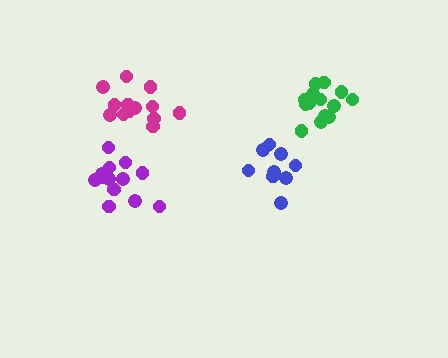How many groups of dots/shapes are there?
There are 4 groups.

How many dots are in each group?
Group 1: 14 dots, Group 2: 9 dots, Group 3: 13 dots, Group 4: 13 dots (49 total).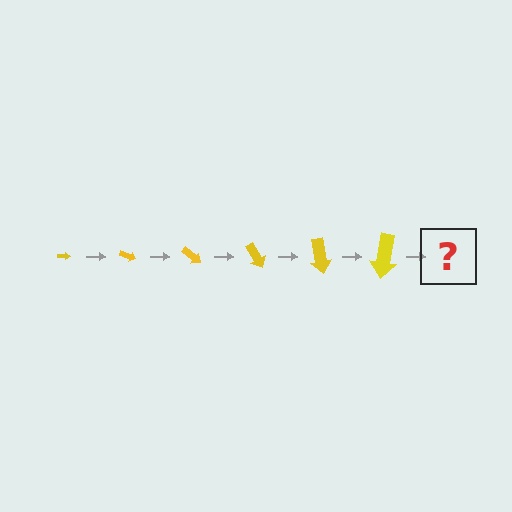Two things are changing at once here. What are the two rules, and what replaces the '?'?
The two rules are that the arrow grows larger each step and it rotates 20 degrees each step. The '?' should be an arrow, larger than the previous one and rotated 120 degrees from the start.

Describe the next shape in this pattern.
It should be an arrow, larger than the previous one and rotated 120 degrees from the start.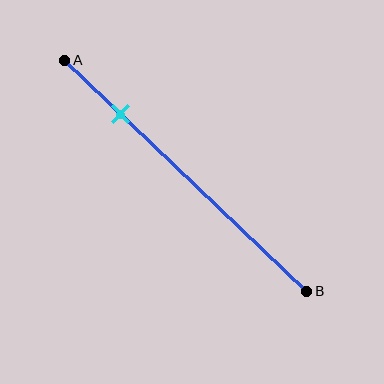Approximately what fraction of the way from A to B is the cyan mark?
The cyan mark is approximately 25% of the way from A to B.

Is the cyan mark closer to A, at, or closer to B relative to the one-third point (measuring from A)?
The cyan mark is closer to point A than the one-third point of segment AB.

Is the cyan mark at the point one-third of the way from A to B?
No, the mark is at about 25% from A, not at the 33% one-third point.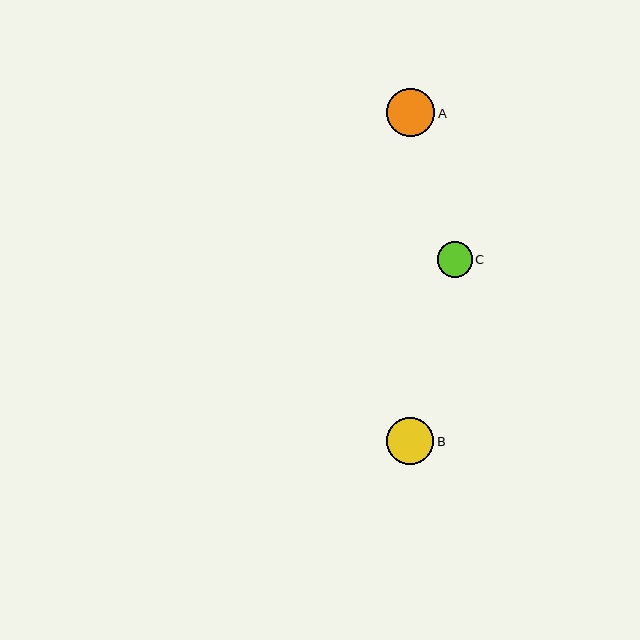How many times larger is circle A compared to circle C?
Circle A is approximately 1.4 times the size of circle C.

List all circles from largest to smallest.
From largest to smallest: A, B, C.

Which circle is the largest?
Circle A is the largest with a size of approximately 48 pixels.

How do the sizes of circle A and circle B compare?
Circle A and circle B are approximately the same size.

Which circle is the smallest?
Circle C is the smallest with a size of approximately 35 pixels.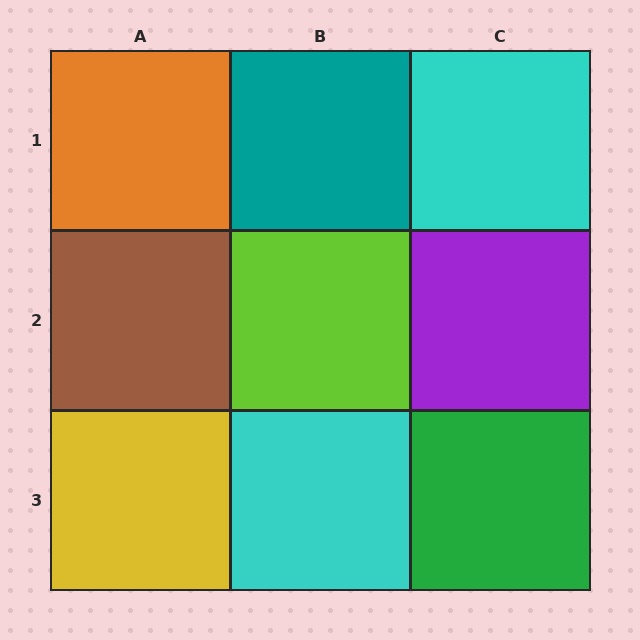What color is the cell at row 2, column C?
Purple.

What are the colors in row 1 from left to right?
Orange, teal, cyan.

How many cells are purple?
1 cell is purple.